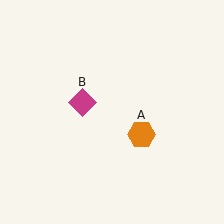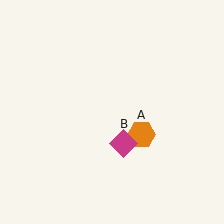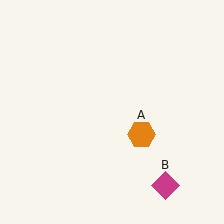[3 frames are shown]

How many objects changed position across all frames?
1 object changed position: magenta diamond (object B).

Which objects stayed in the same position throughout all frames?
Orange hexagon (object A) remained stationary.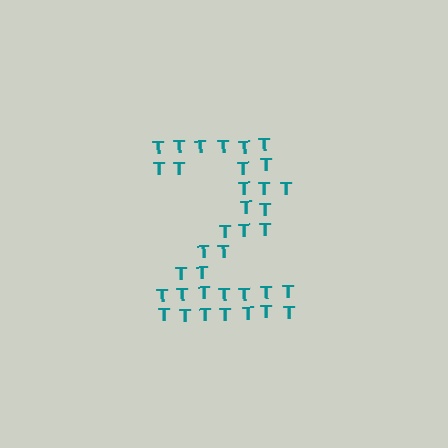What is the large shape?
The large shape is the digit 2.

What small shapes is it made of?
It is made of small letter T's.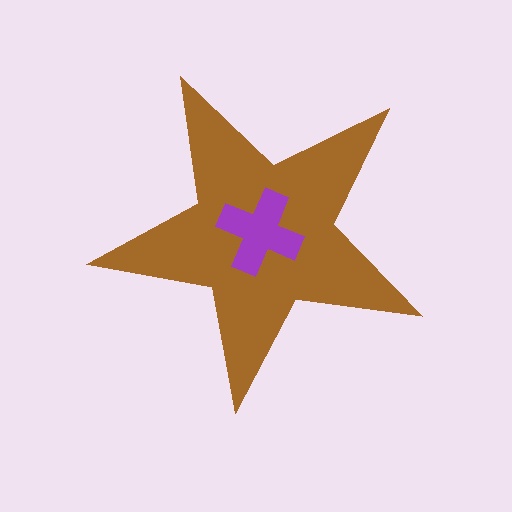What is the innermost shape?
The purple cross.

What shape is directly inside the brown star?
The purple cross.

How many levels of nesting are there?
2.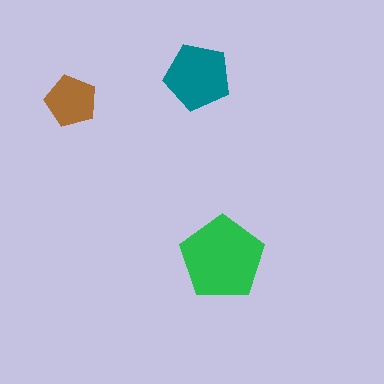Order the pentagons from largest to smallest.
the green one, the teal one, the brown one.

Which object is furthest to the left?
The brown pentagon is leftmost.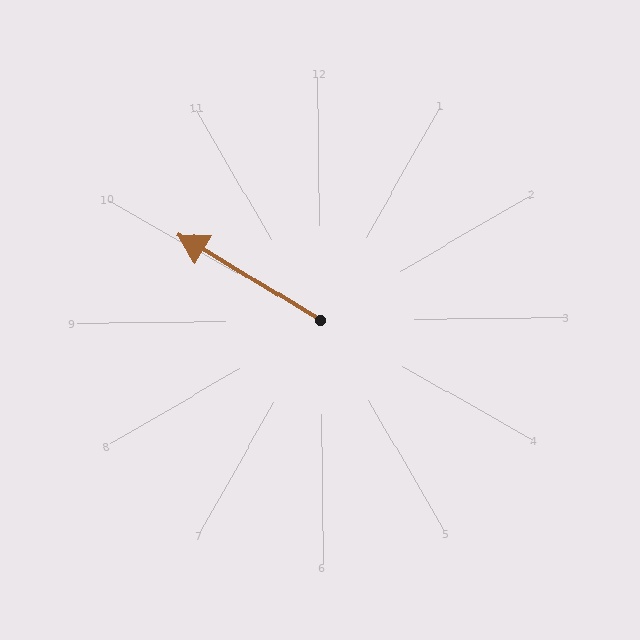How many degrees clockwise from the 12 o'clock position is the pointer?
Approximately 302 degrees.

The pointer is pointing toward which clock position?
Roughly 10 o'clock.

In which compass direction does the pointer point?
Northwest.